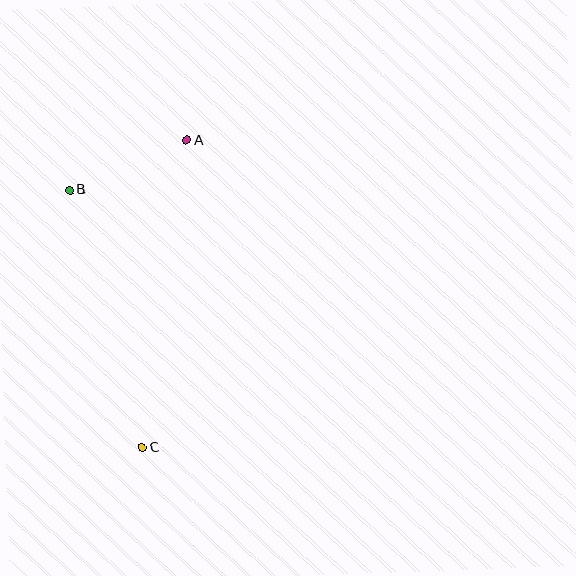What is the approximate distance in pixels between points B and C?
The distance between B and C is approximately 268 pixels.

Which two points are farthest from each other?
Points A and C are farthest from each other.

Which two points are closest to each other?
Points A and B are closest to each other.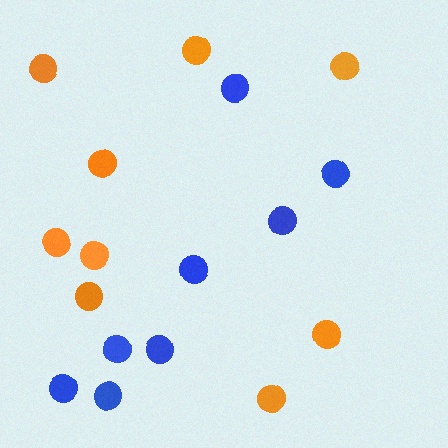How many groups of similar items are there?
There are 2 groups: one group of orange circles (9) and one group of blue circles (8).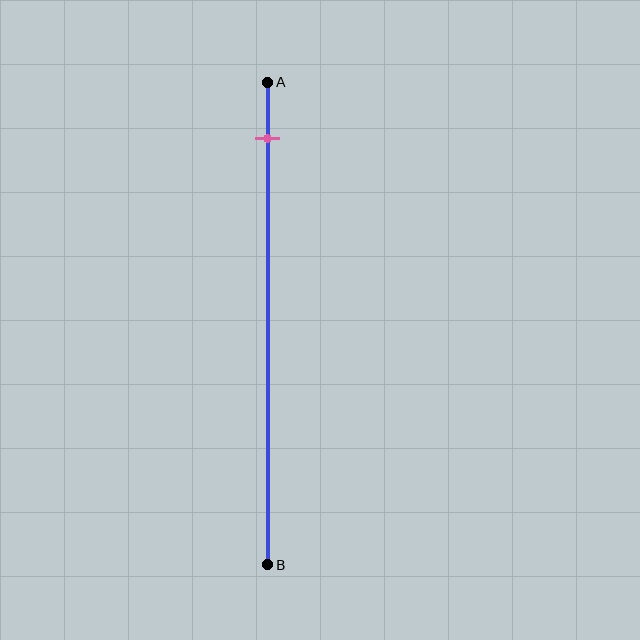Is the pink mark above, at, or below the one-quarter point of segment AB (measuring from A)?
The pink mark is above the one-quarter point of segment AB.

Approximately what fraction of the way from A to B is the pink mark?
The pink mark is approximately 10% of the way from A to B.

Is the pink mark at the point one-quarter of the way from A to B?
No, the mark is at about 10% from A, not at the 25% one-quarter point.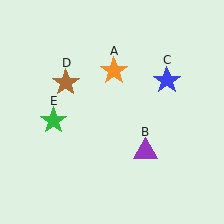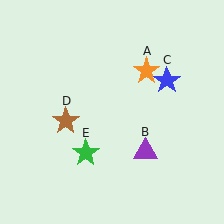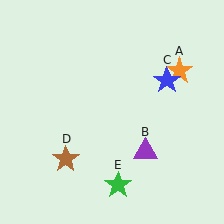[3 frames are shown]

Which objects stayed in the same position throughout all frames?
Purple triangle (object B) and blue star (object C) remained stationary.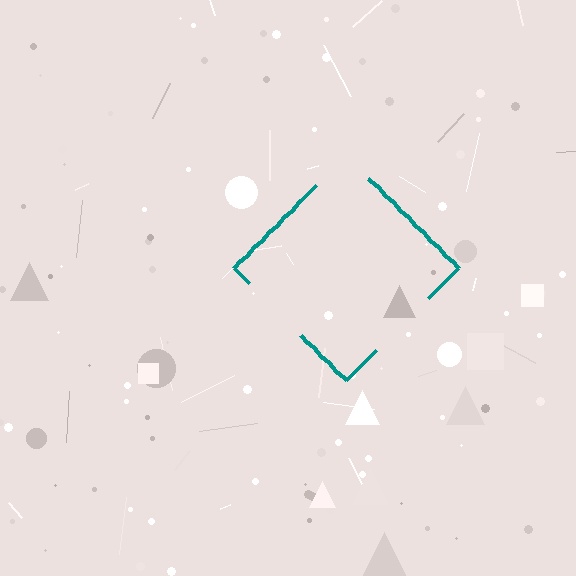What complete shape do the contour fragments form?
The contour fragments form a diamond.